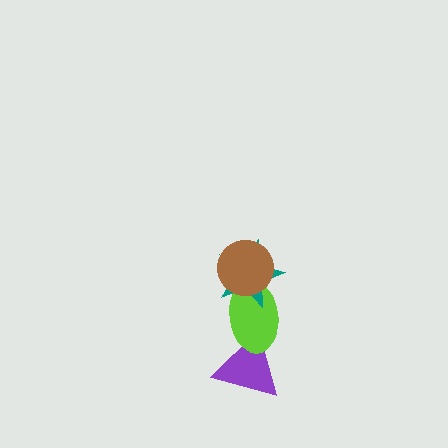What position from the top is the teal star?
The teal star is 2nd from the top.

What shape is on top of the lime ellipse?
The teal star is on top of the lime ellipse.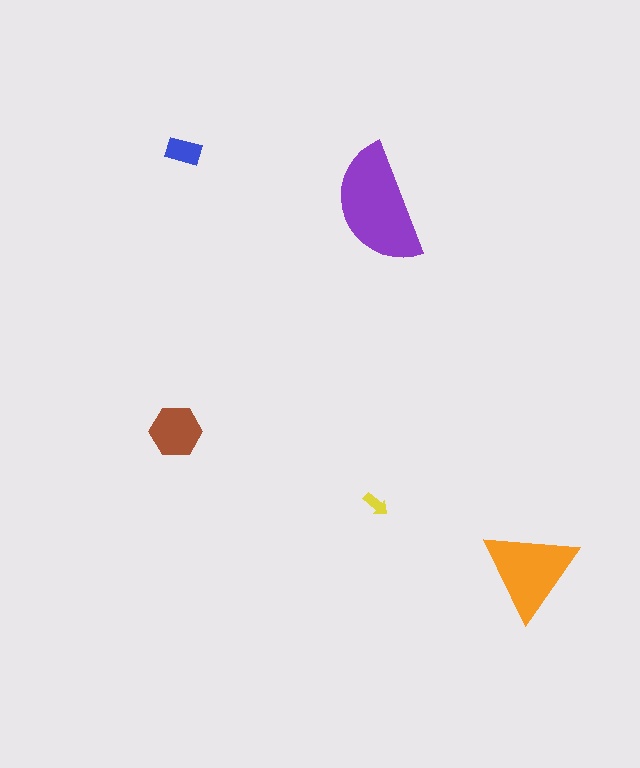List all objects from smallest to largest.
The yellow arrow, the blue rectangle, the brown hexagon, the orange triangle, the purple semicircle.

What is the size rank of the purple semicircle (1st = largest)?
1st.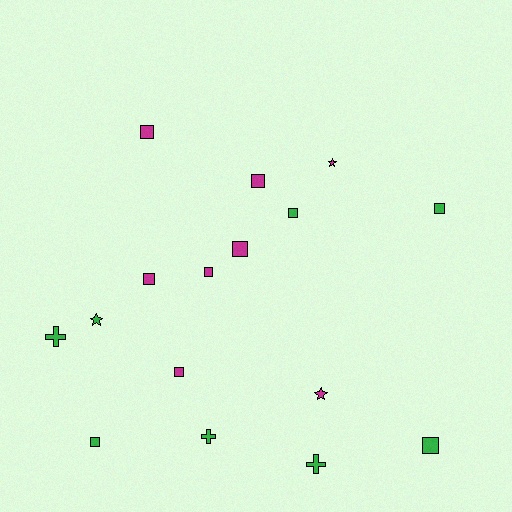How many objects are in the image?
There are 16 objects.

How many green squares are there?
There are 4 green squares.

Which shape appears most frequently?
Square, with 10 objects.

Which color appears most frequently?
Magenta, with 8 objects.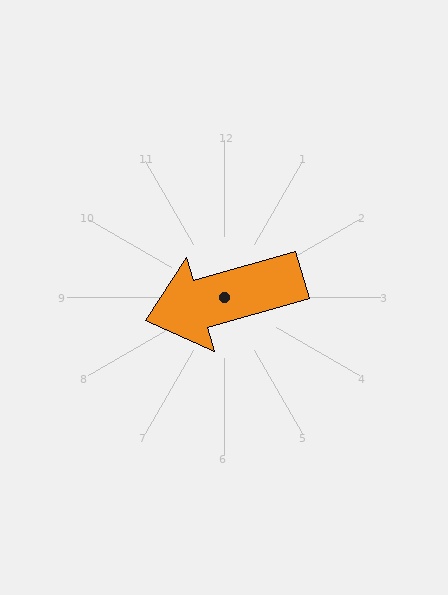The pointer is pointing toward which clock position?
Roughly 8 o'clock.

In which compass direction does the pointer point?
West.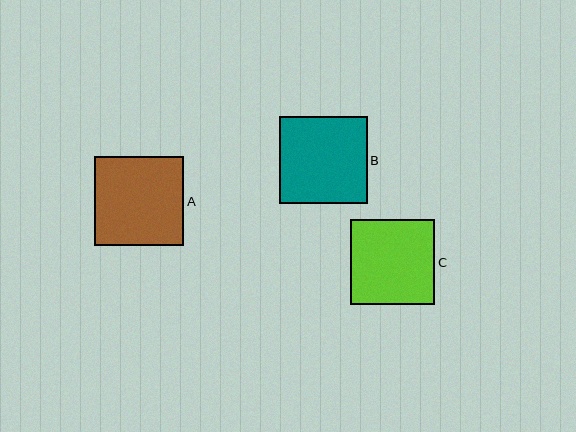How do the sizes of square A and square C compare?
Square A and square C are approximately the same size.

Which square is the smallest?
Square C is the smallest with a size of approximately 85 pixels.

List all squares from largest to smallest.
From largest to smallest: A, B, C.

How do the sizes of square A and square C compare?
Square A and square C are approximately the same size.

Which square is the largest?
Square A is the largest with a size of approximately 89 pixels.